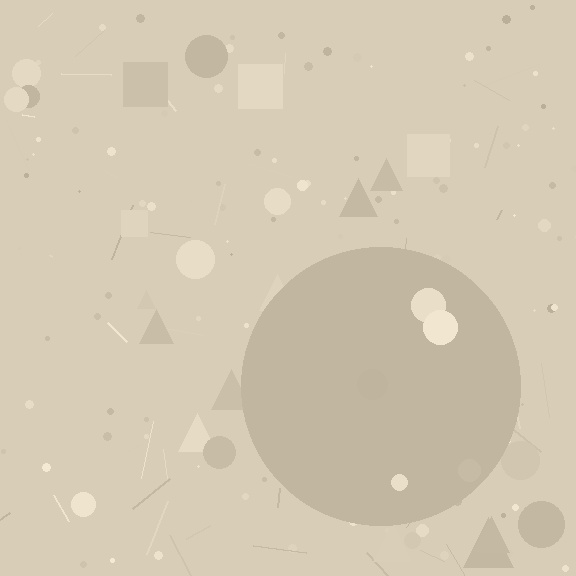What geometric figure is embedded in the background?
A circle is embedded in the background.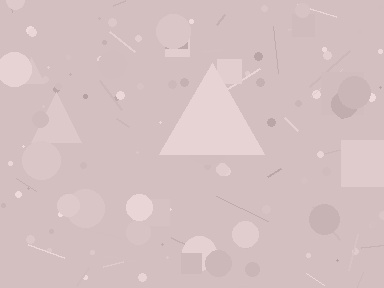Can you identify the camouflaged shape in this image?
The camouflaged shape is a triangle.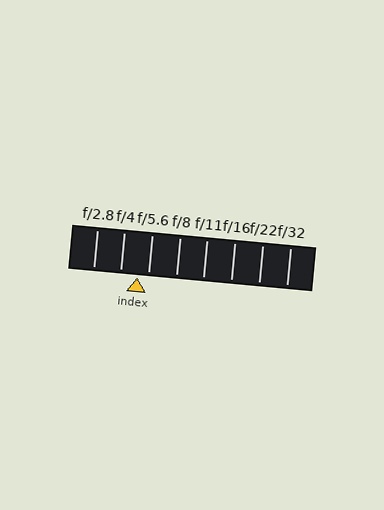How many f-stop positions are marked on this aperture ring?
There are 8 f-stop positions marked.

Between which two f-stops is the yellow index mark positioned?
The index mark is between f/4 and f/5.6.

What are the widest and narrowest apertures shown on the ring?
The widest aperture shown is f/2.8 and the narrowest is f/32.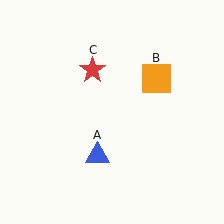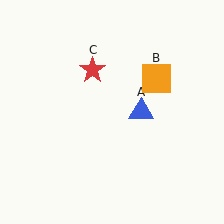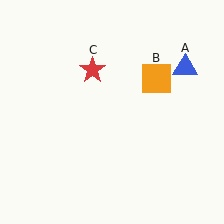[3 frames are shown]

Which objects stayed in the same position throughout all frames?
Orange square (object B) and red star (object C) remained stationary.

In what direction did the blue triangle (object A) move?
The blue triangle (object A) moved up and to the right.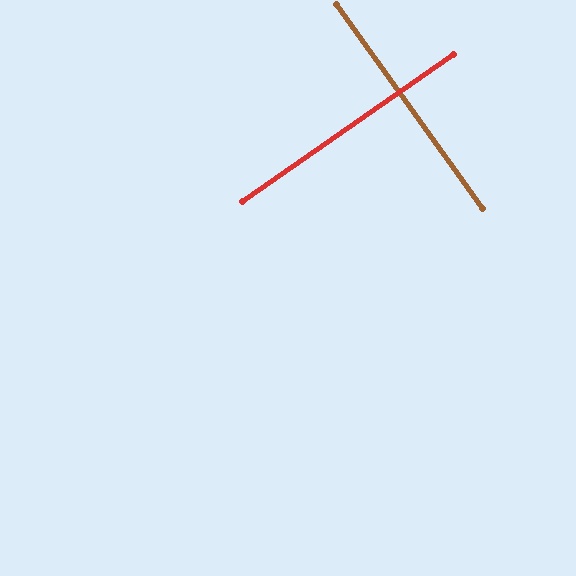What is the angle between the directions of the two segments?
Approximately 89 degrees.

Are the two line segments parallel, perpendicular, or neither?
Perpendicular — they meet at approximately 89°.